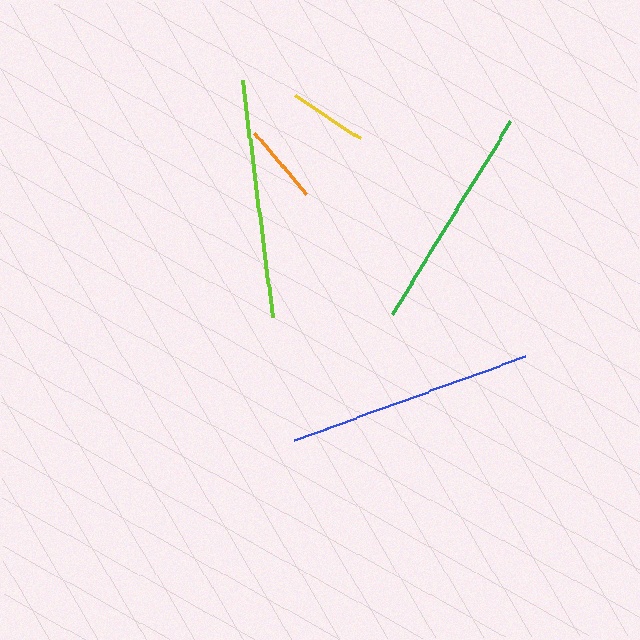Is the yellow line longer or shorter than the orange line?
The orange line is longer than the yellow line.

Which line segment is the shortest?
The yellow line is the shortest at approximately 78 pixels.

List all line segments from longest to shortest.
From longest to shortest: blue, lime, green, orange, yellow.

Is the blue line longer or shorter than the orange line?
The blue line is longer than the orange line.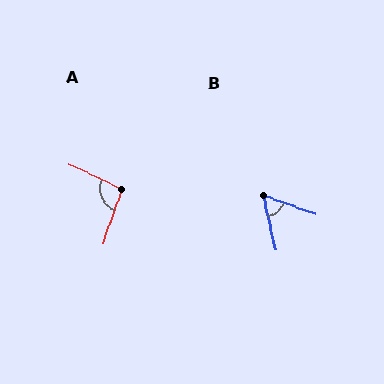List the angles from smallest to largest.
B (57°), A (96°).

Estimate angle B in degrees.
Approximately 57 degrees.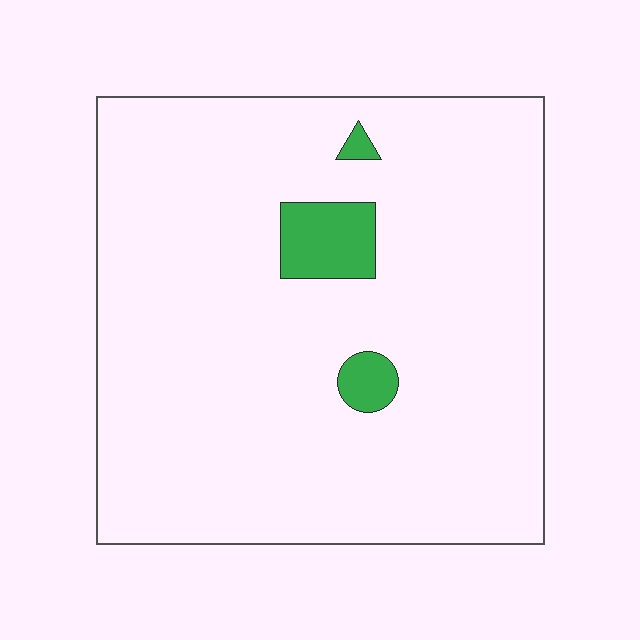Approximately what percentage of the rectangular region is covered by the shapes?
Approximately 5%.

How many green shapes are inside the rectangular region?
3.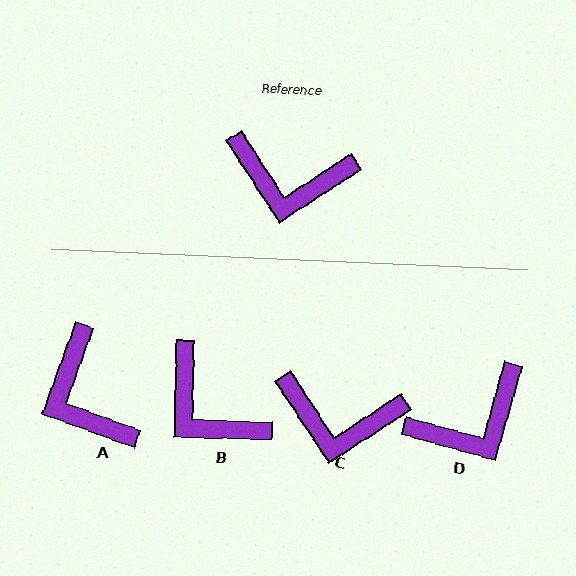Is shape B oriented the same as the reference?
No, it is off by about 34 degrees.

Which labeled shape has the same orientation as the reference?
C.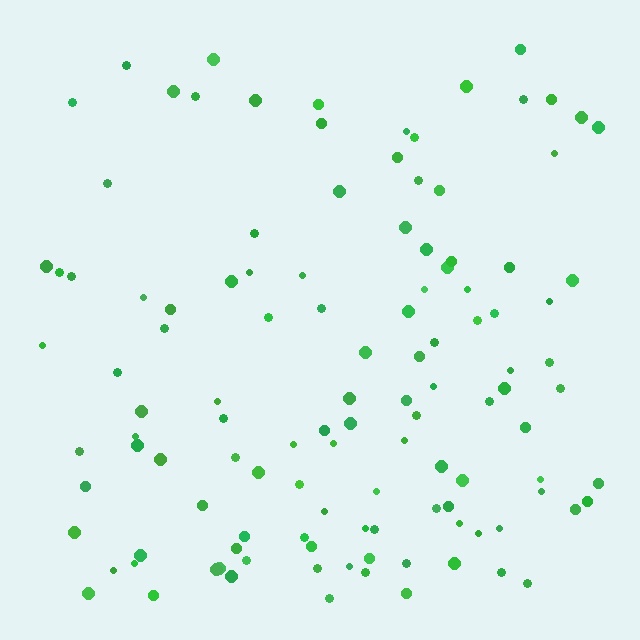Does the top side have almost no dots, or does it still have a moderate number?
Still a moderate number, just noticeably fewer than the bottom.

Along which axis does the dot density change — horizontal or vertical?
Vertical.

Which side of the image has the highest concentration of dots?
The bottom.